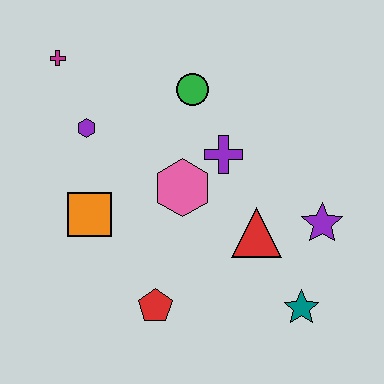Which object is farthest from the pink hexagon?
The magenta cross is farthest from the pink hexagon.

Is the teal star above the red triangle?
No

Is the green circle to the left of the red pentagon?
No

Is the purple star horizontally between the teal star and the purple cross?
No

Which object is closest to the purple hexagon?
The magenta cross is closest to the purple hexagon.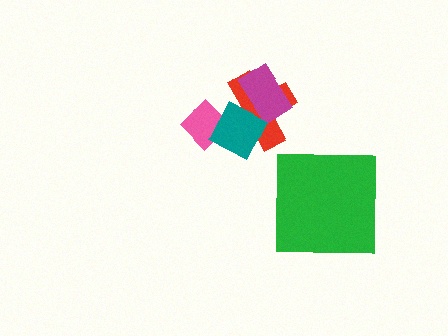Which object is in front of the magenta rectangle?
The teal diamond is in front of the magenta rectangle.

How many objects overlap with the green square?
0 objects overlap with the green square.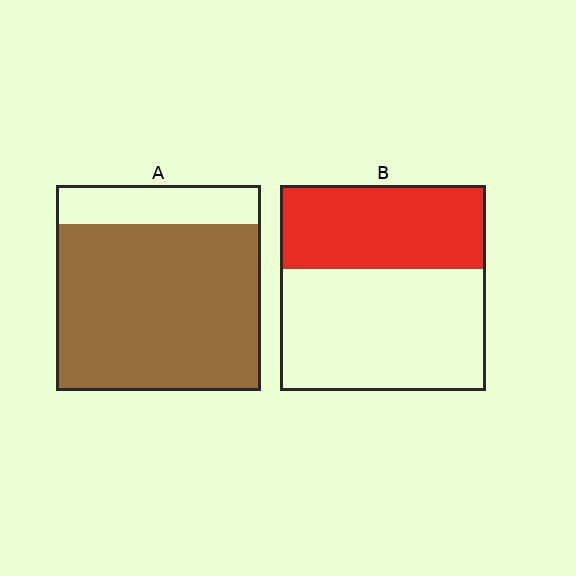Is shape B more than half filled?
No.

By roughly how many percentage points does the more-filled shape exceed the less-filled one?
By roughly 40 percentage points (A over B).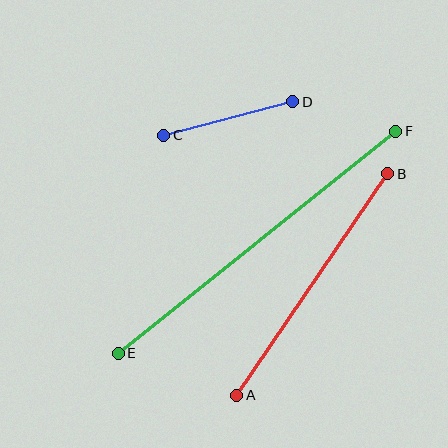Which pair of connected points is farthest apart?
Points E and F are farthest apart.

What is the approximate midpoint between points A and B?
The midpoint is at approximately (312, 284) pixels.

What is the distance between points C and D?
The distance is approximately 133 pixels.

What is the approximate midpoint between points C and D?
The midpoint is at approximately (228, 118) pixels.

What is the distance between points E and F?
The distance is approximately 355 pixels.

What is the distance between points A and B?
The distance is approximately 268 pixels.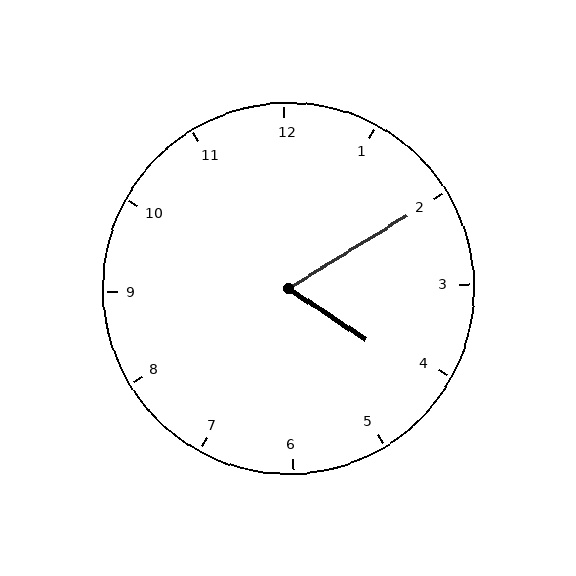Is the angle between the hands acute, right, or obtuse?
It is acute.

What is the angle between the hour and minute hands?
Approximately 65 degrees.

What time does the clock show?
4:10.